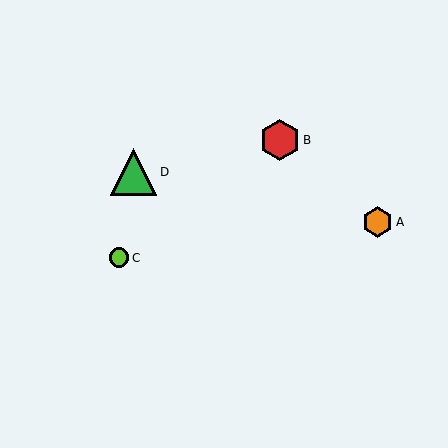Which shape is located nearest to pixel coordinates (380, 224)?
The orange hexagon (labeled A) at (377, 222) is nearest to that location.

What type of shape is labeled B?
Shape B is a red hexagon.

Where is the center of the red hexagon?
The center of the red hexagon is at (280, 140).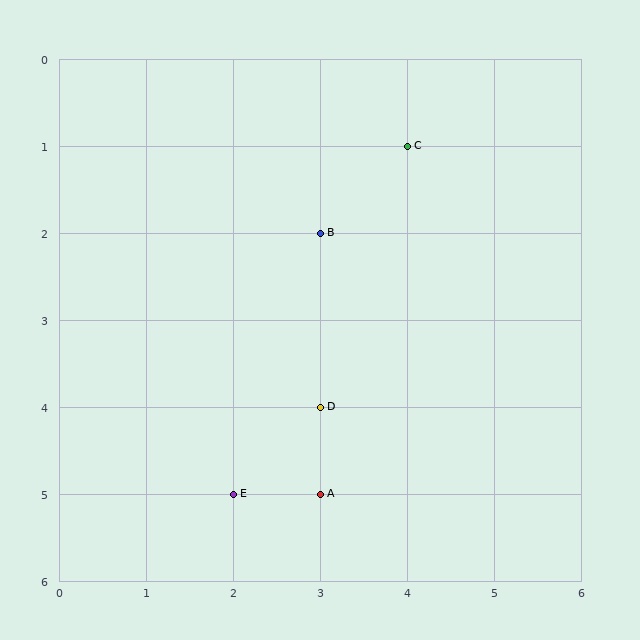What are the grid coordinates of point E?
Point E is at grid coordinates (2, 5).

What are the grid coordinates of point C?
Point C is at grid coordinates (4, 1).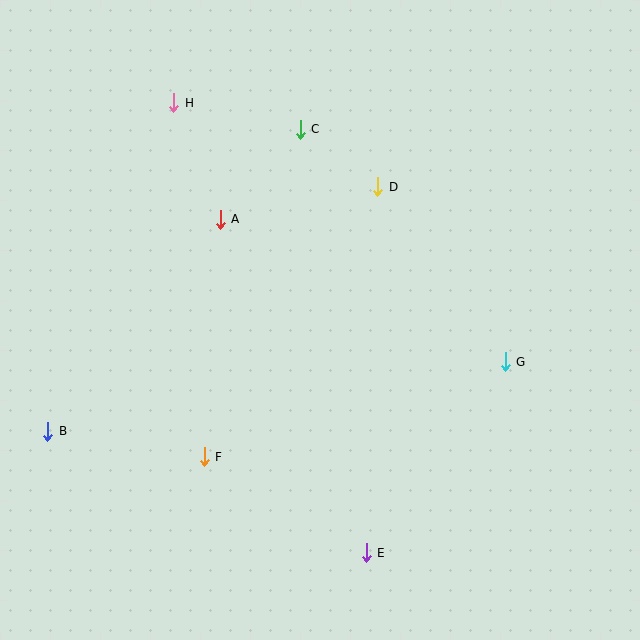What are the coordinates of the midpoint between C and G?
The midpoint between C and G is at (403, 245).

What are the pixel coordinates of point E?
Point E is at (366, 553).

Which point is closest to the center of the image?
Point A at (220, 219) is closest to the center.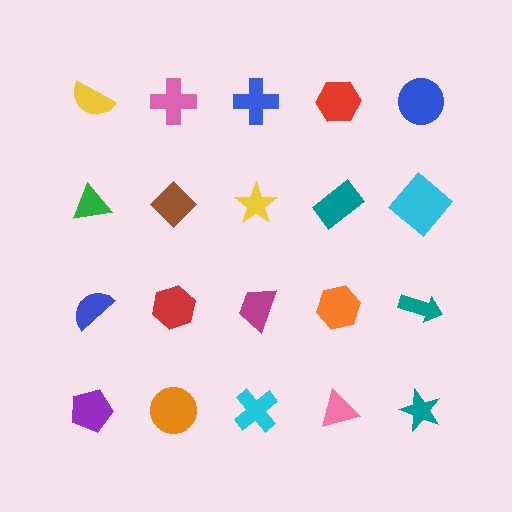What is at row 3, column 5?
A teal arrow.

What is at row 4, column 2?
An orange circle.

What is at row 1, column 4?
A red hexagon.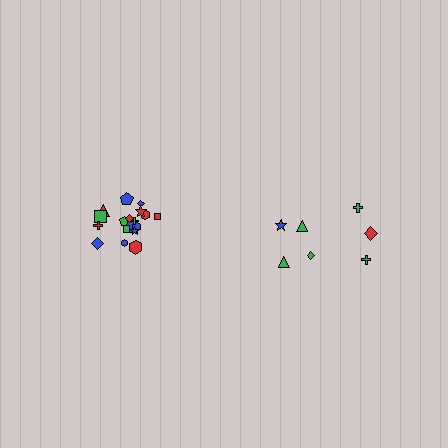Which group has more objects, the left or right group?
The left group.